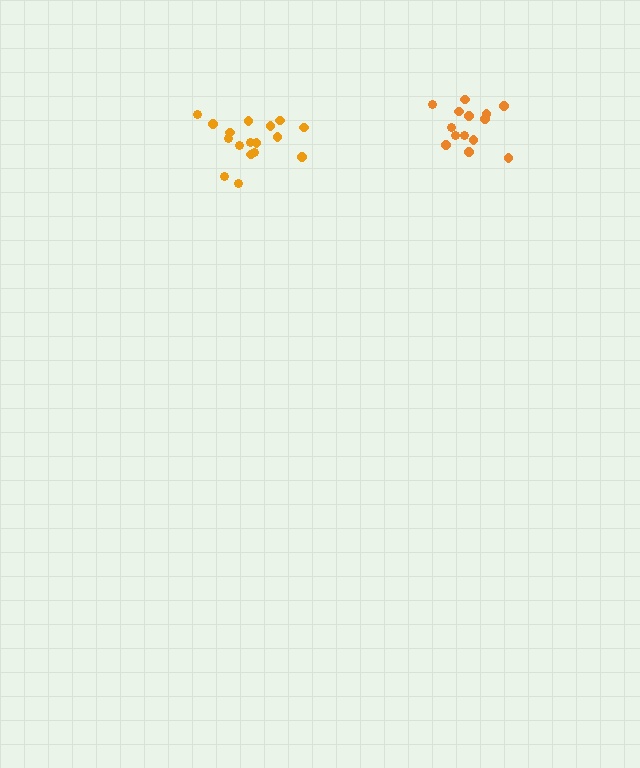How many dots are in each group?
Group 1: 17 dots, Group 2: 14 dots (31 total).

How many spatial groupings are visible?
There are 2 spatial groupings.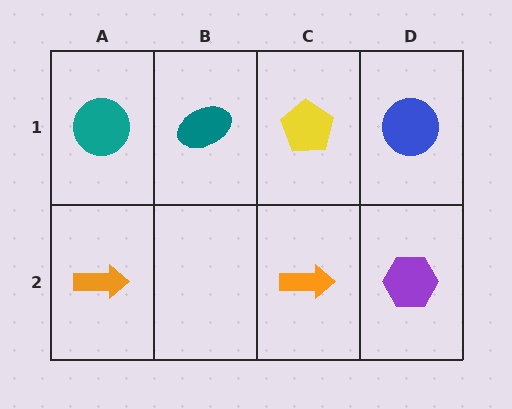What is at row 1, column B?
A teal ellipse.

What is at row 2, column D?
A purple hexagon.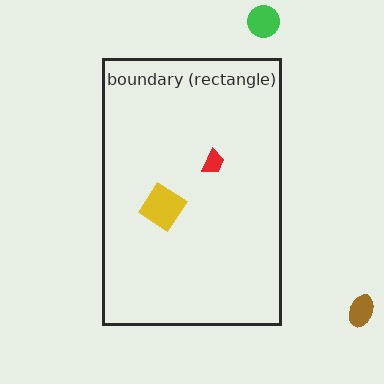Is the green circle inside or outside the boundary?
Outside.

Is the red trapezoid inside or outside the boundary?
Inside.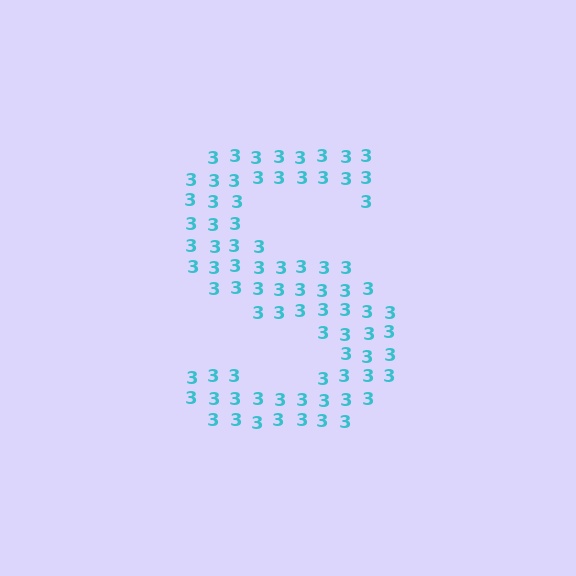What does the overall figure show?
The overall figure shows the letter S.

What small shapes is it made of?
It is made of small digit 3's.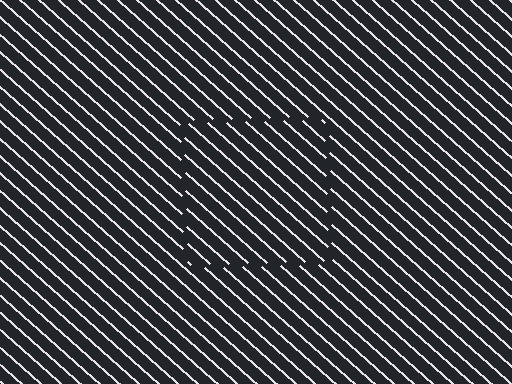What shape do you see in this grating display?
An illusory square. The interior of the shape contains the same grating, shifted by half a period — the contour is defined by the phase discontinuity where line-ends from the inner and outer gratings abut.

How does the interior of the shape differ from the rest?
The interior of the shape contains the same grating, shifted by half a period — the contour is defined by the phase discontinuity where line-ends from the inner and outer gratings abut.